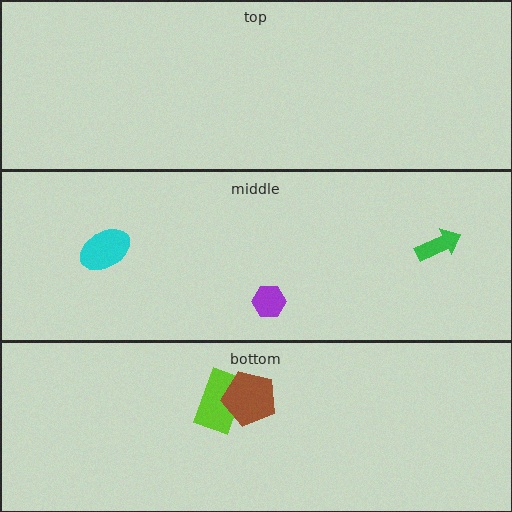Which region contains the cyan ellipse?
The middle region.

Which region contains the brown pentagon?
The bottom region.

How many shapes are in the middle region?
3.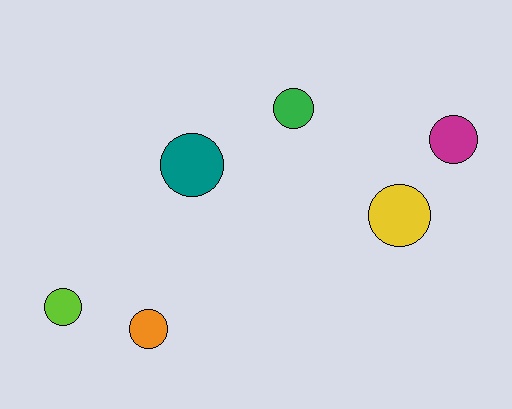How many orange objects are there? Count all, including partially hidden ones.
There is 1 orange object.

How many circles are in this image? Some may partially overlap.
There are 6 circles.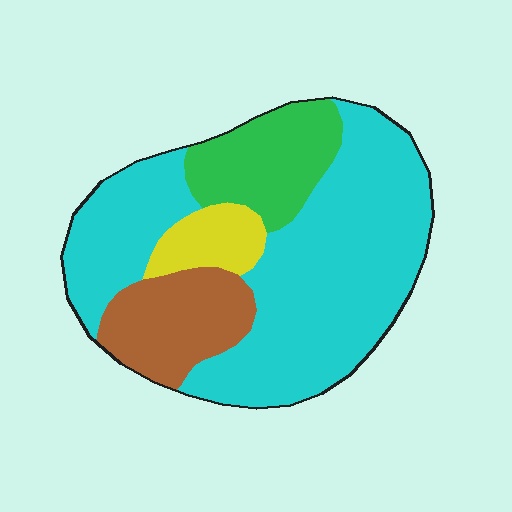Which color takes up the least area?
Yellow, at roughly 5%.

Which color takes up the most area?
Cyan, at roughly 60%.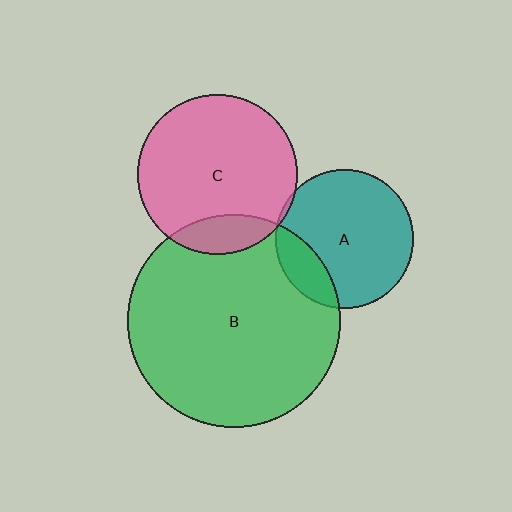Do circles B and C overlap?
Yes.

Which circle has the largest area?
Circle B (green).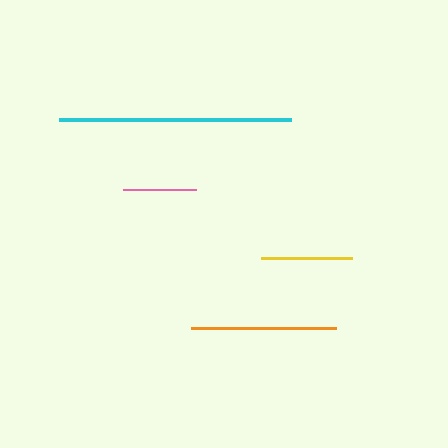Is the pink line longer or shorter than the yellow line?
The yellow line is longer than the pink line.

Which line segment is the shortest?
The pink line is the shortest at approximately 73 pixels.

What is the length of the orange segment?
The orange segment is approximately 145 pixels long.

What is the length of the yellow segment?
The yellow segment is approximately 91 pixels long.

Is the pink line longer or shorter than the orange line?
The orange line is longer than the pink line.